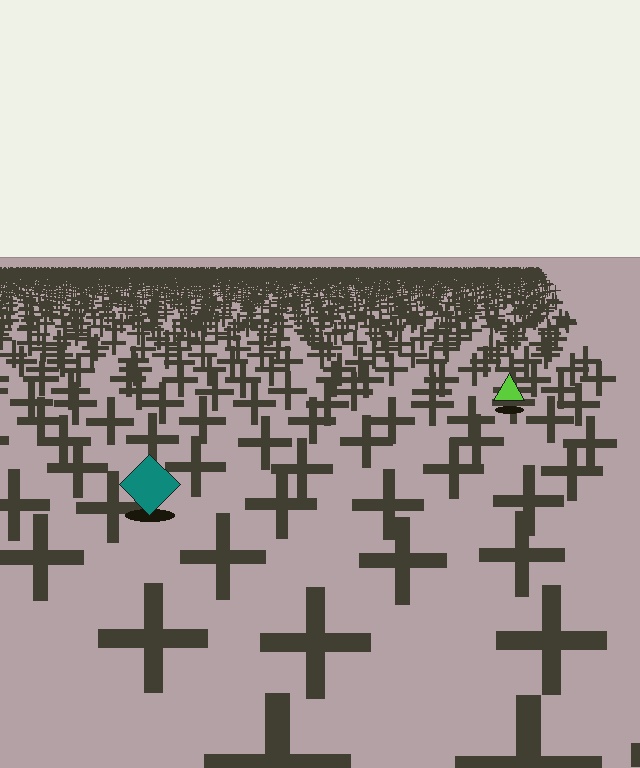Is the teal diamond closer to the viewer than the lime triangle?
Yes. The teal diamond is closer — you can tell from the texture gradient: the ground texture is coarser near it.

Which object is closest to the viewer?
The teal diamond is closest. The texture marks near it are larger and more spread out.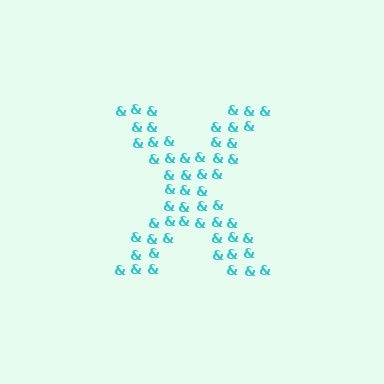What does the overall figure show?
The overall figure shows the letter X.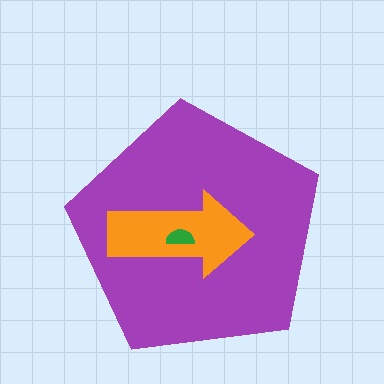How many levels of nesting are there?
3.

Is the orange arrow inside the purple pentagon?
Yes.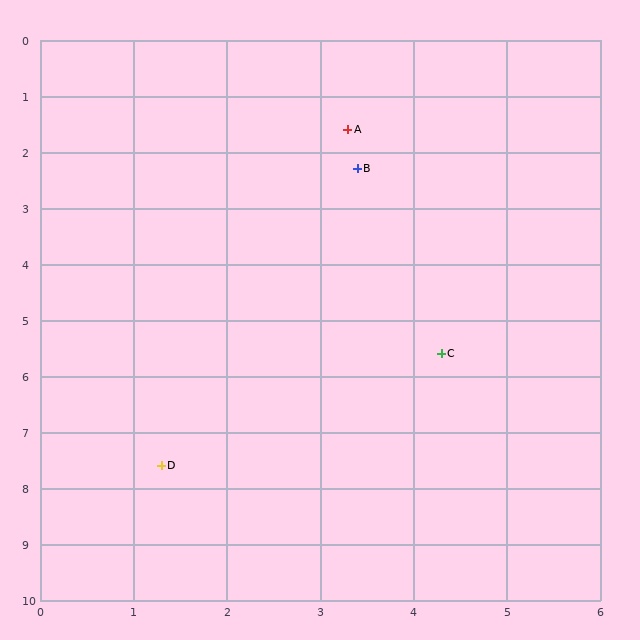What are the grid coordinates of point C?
Point C is at approximately (4.3, 5.6).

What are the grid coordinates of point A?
Point A is at approximately (3.3, 1.6).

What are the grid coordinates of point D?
Point D is at approximately (1.3, 7.6).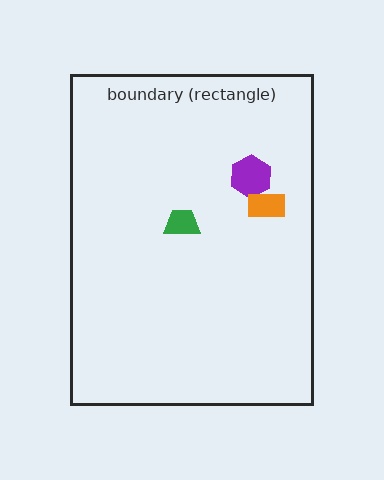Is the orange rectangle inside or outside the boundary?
Inside.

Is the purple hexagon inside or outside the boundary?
Inside.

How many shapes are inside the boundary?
3 inside, 0 outside.